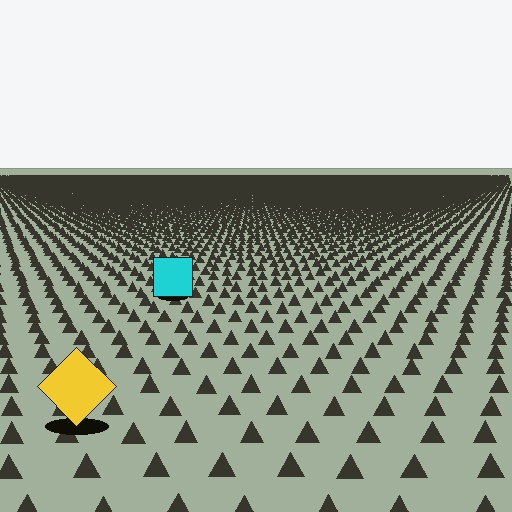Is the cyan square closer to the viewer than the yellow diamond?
No. The yellow diamond is closer — you can tell from the texture gradient: the ground texture is coarser near it.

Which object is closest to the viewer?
The yellow diamond is closest. The texture marks near it are larger and more spread out.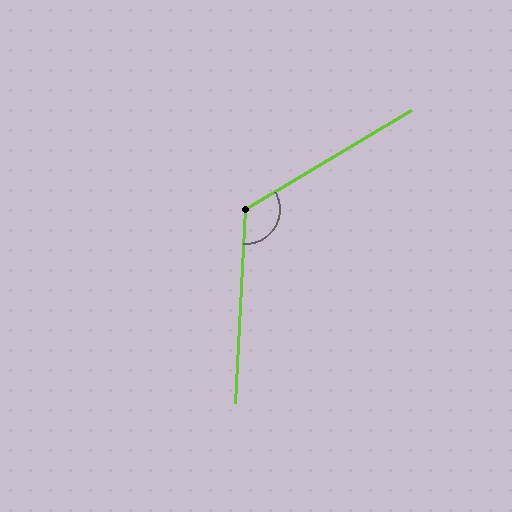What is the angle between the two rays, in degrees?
Approximately 124 degrees.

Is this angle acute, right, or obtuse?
It is obtuse.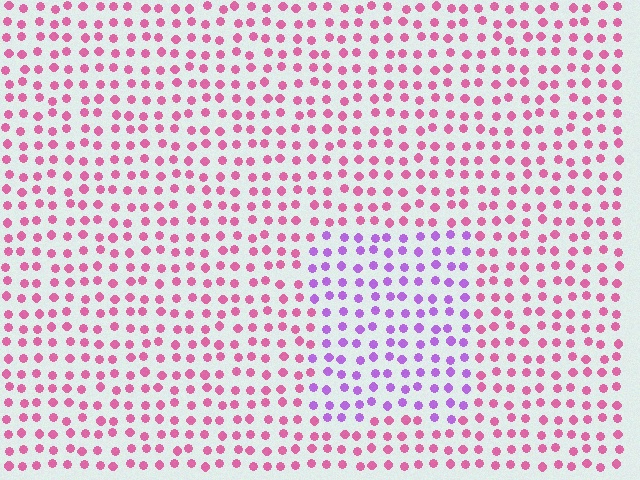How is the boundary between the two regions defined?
The boundary is defined purely by a slight shift in hue (about 48 degrees). Spacing, size, and orientation are identical on both sides.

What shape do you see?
I see a rectangle.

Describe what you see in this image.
The image is filled with small pink elements in a uniform arrangement. A rectangle-shaped region is visible where the elements are tinted to a slightly different hue, forming a subtle color boundary.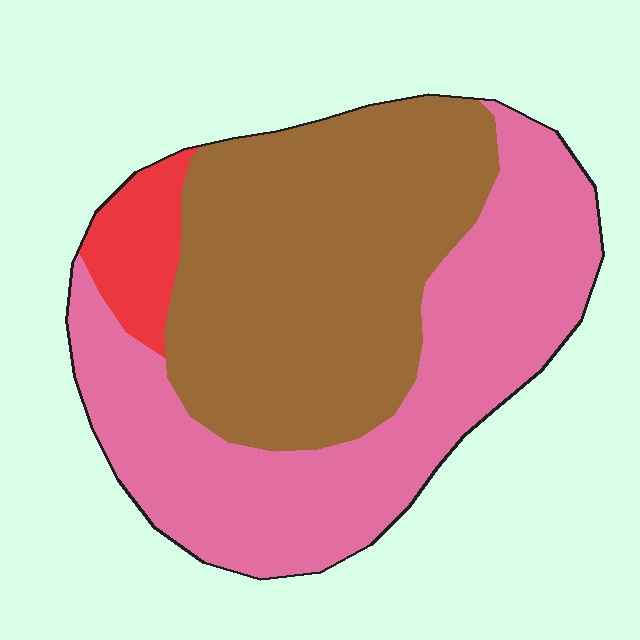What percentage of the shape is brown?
Brown takes up between a third and a half of the shape.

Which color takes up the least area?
Red, at roughly 5%.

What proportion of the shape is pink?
Pink covers about 45% of the shape.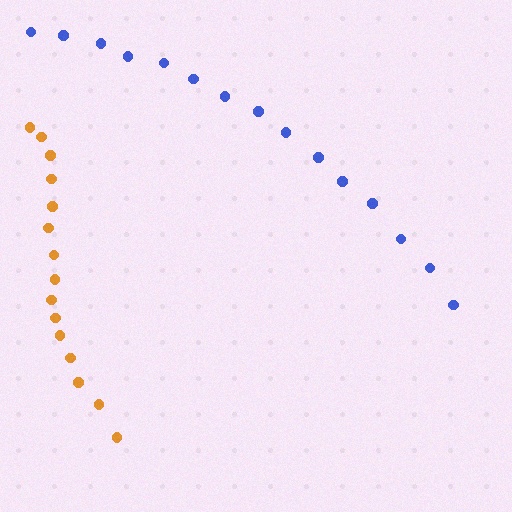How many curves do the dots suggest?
There are 2 distinct paths.